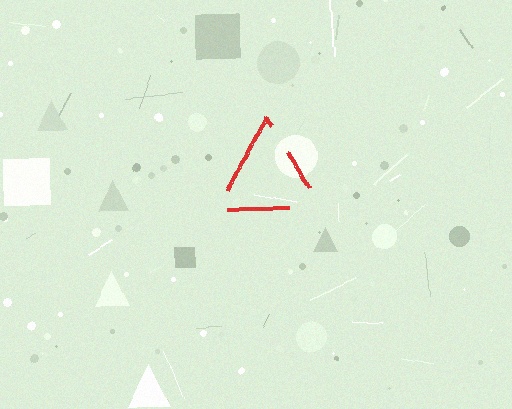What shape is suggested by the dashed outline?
The dashed outline suggests a triangle.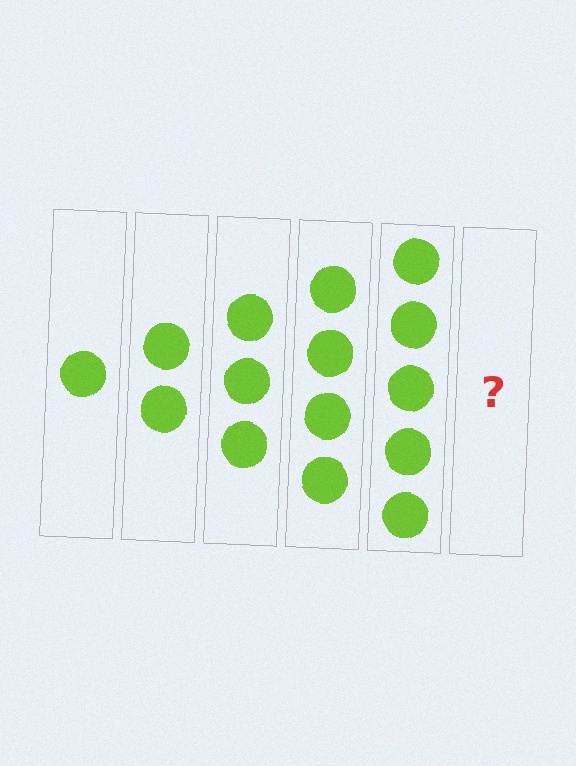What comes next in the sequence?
The next element should be 6 circles.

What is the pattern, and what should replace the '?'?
The pattern is that each step adds one more circle. The '?' should be 6 circles.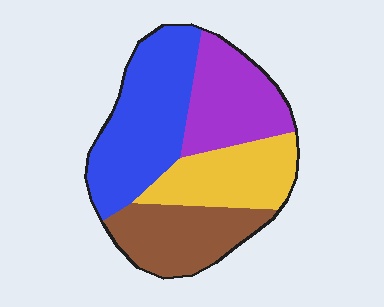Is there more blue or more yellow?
Blue.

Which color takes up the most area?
Blue, at roughly 35%.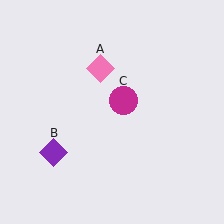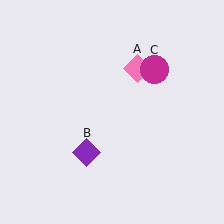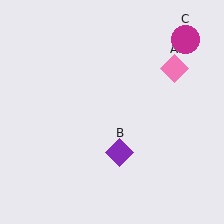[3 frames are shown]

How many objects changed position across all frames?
3 objects changed position: pink diamond (object A), purple diamond (object B), magenta circle (object C).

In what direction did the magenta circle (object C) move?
The magenta circle (object C) moved up and to the right.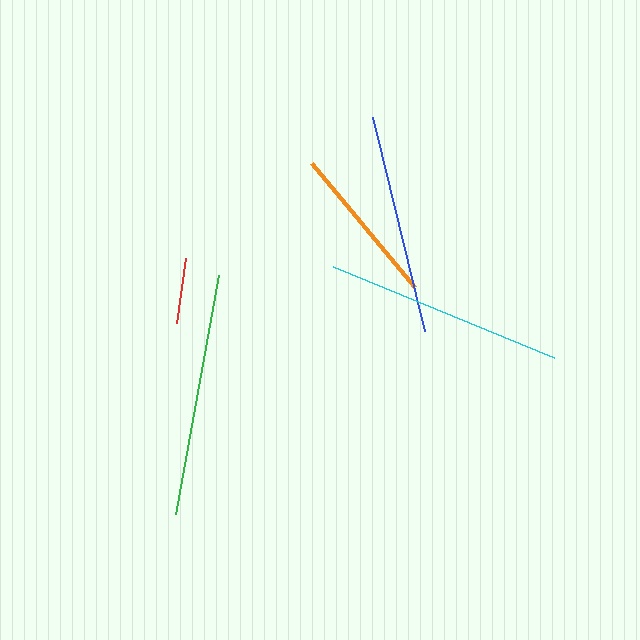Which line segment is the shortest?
The red line is the shortest at approximately 66 pixels.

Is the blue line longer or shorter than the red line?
The blue line is longer than the red line.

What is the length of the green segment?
The green segment is approximately 242 pixels long.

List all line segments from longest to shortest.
From longest to shortest: green, cyan, blue, orange, red.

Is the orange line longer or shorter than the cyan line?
The cyan line is longer than the orange line.